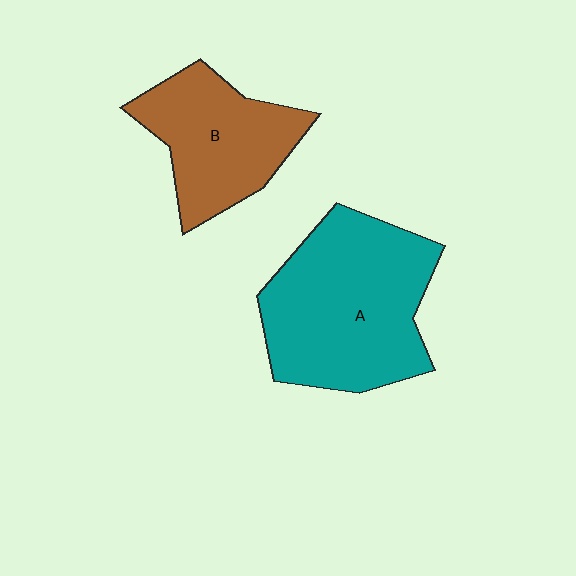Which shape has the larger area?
Shape A (teal).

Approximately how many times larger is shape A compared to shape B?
Approximately 1.5 times.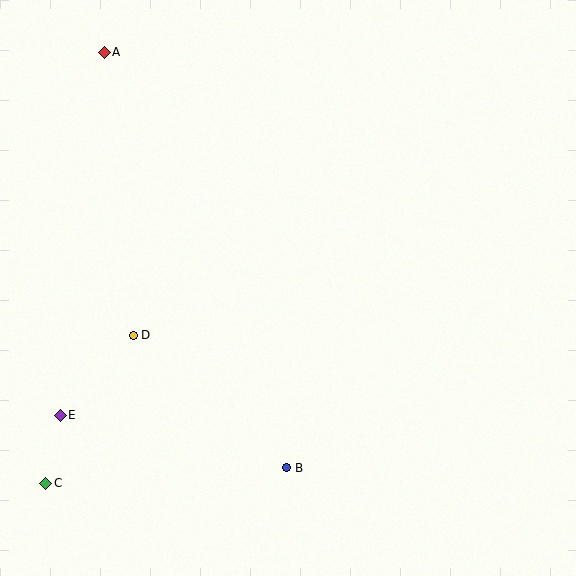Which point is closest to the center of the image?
Point D at (133, 335) is closest to the center.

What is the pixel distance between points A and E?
The distance between A and E is 366 pixels.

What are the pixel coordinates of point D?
Point D is at (133, 335).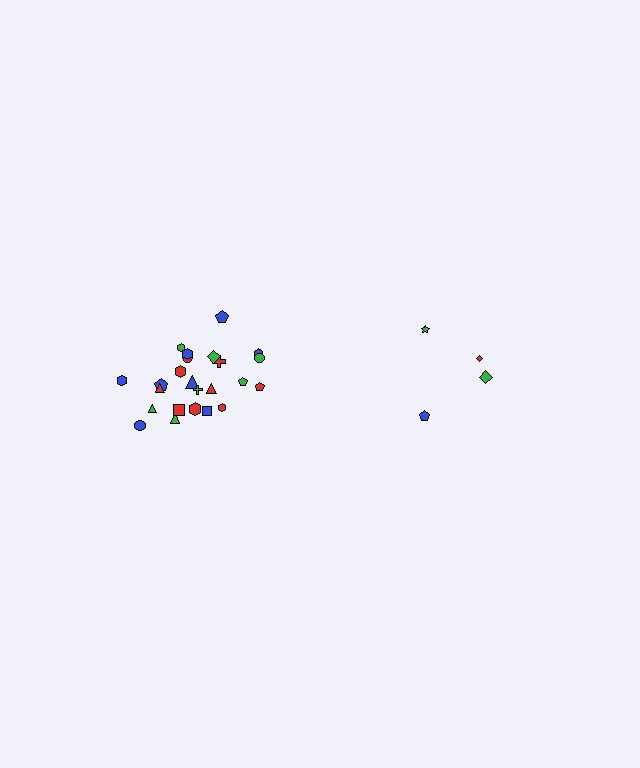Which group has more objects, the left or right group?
The left group.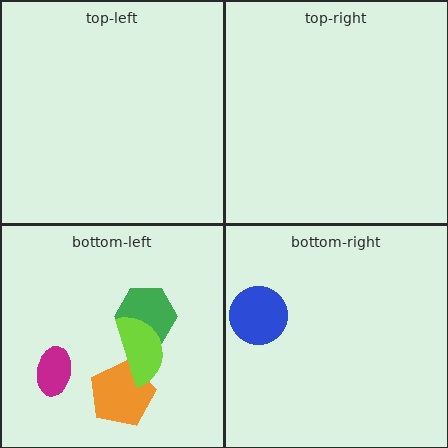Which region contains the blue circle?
The bottom-right region.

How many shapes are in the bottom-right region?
1.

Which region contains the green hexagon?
The bottom-left region.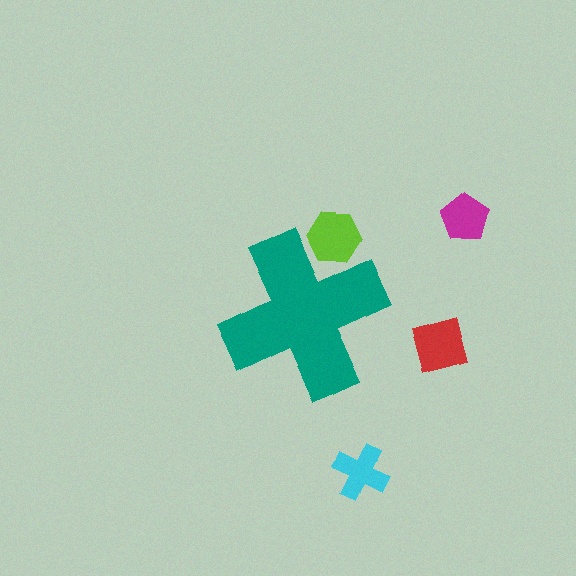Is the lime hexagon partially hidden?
Yes, the lime hexagon is partially hidden behind the teal cross.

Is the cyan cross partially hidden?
No, the cyan cross is fully visible.